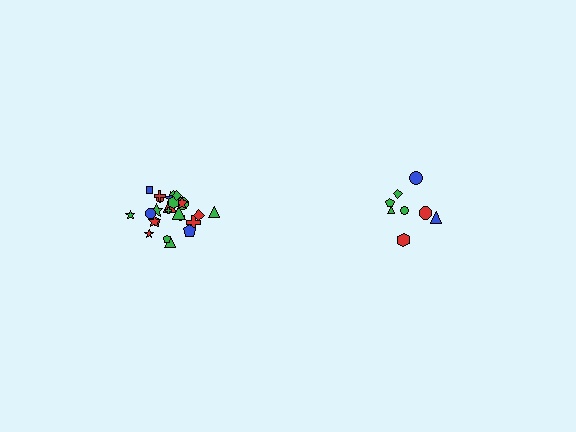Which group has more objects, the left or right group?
The left group.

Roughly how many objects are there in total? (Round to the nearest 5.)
Roughly 35 objects in total.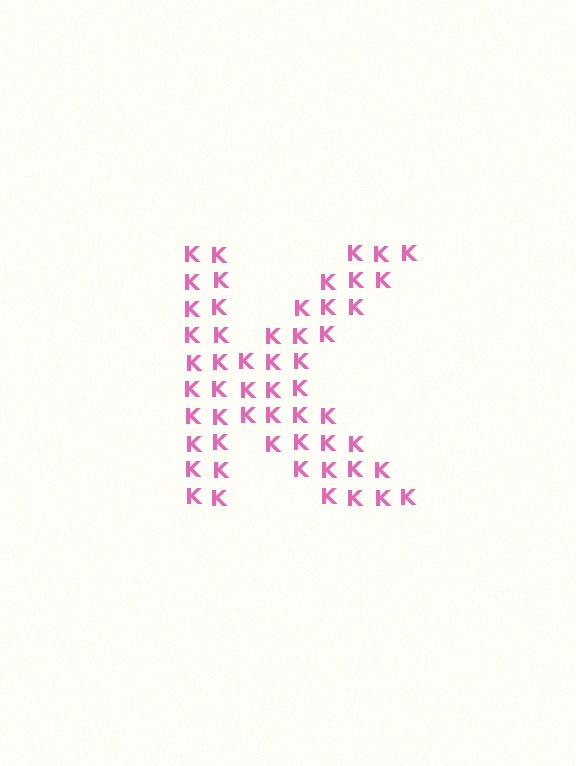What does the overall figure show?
The overall figure shows the letter K.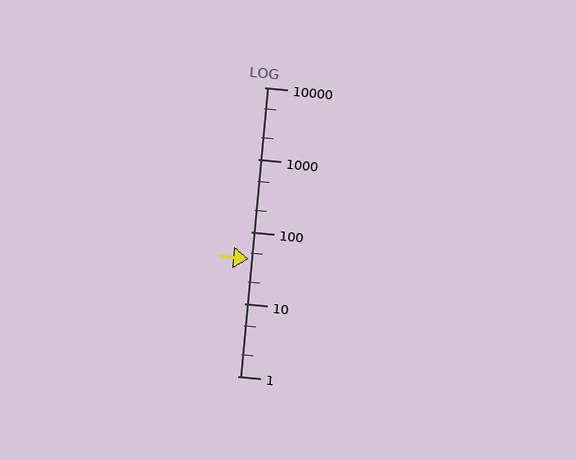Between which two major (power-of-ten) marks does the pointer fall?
The pointer is between 10 and 100.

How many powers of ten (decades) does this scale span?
The scale spans 4 decades, from 1 to 10000.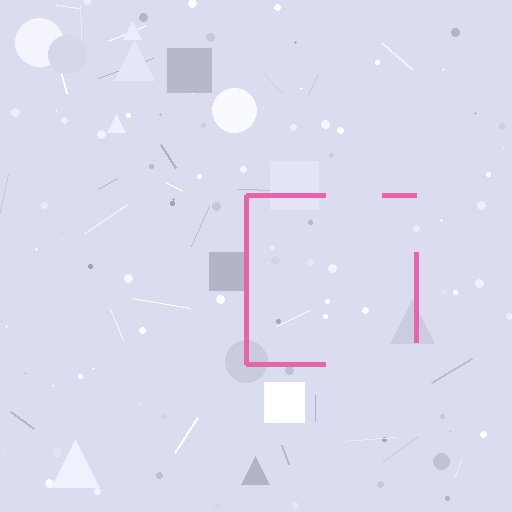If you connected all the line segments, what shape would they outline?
They would outline a square.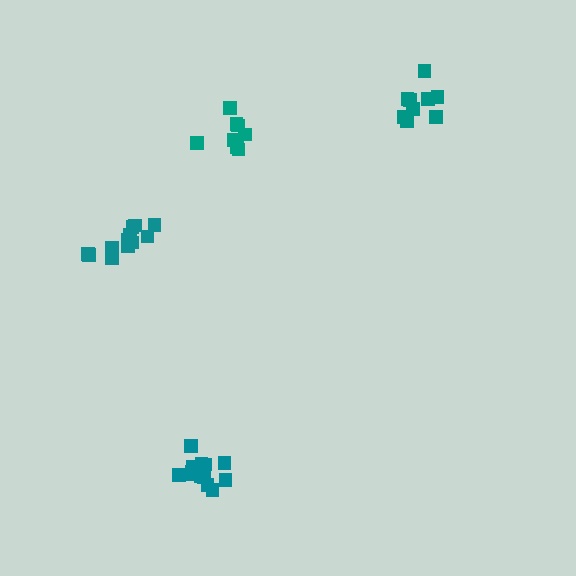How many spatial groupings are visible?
There are 4 spatial groupings.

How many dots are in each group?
Group 1: 13 dots, Group 2: 12 dots, Group 3: 9 dots, Group 4: 8 dots (42 total).